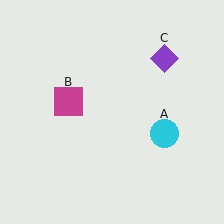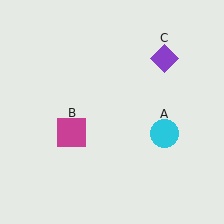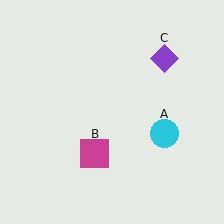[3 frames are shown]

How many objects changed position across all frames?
1 object changed position: magenta square (object B).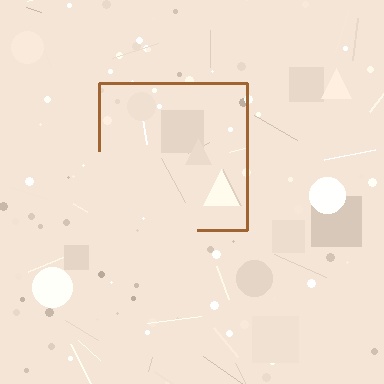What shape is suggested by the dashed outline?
The dashed outline suggests a square.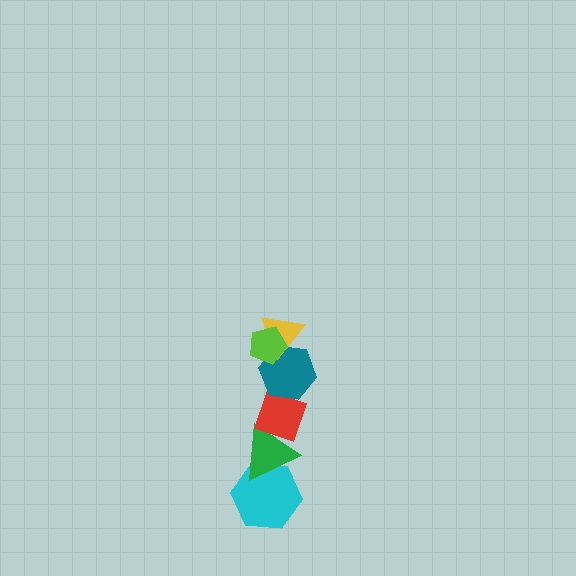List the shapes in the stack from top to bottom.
From top to bottom: the lime pentagon, the yellow triangle, the teal hexagon, the red diamond, the green triangle, the cyan hexagon.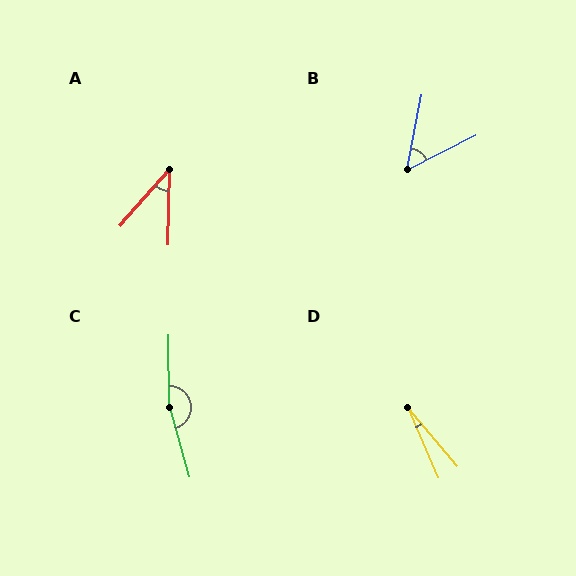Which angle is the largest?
C, at approximately 165 degrees.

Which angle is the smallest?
D, at approximately 17 degrees.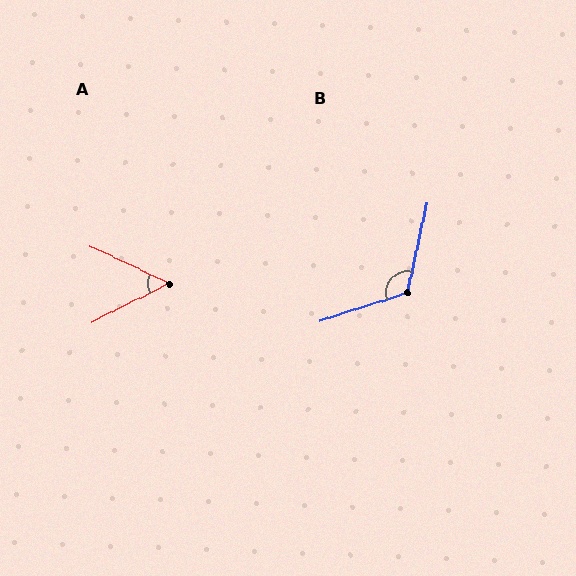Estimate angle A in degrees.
Approximately 51 degrees.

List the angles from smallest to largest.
A (51°), B (120°).